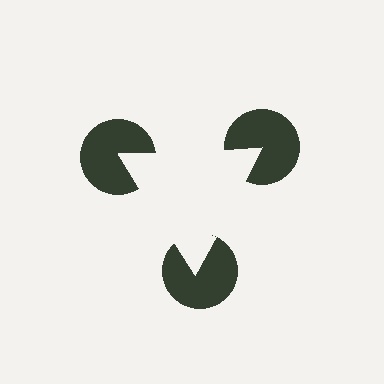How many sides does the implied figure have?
3 sides.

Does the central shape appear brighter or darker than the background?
It typically appears slightly brighter than the background, even though no actual brightness change is drawn.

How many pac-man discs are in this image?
There are 3 — one at each vertex of the illusory triangle.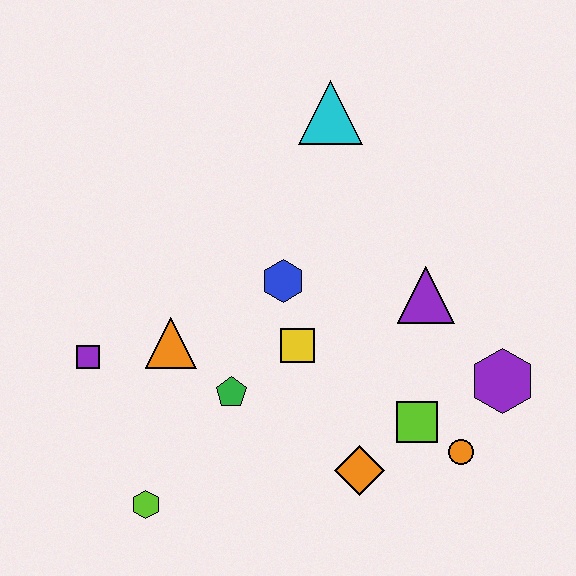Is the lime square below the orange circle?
No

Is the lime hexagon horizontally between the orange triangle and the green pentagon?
No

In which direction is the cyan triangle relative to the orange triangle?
The cyan triangle is above the orange triangle.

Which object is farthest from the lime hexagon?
The cyan triangle is farthest from the lime hexagon.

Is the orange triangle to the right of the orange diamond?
No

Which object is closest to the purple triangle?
The purple hexagon is closest to the purple triangle.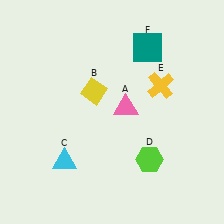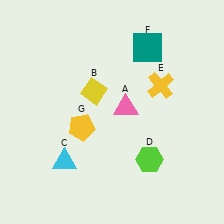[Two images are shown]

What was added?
A yellow pentagon (G) was added in Image 2.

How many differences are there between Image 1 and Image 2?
There is 1 difference between the two images.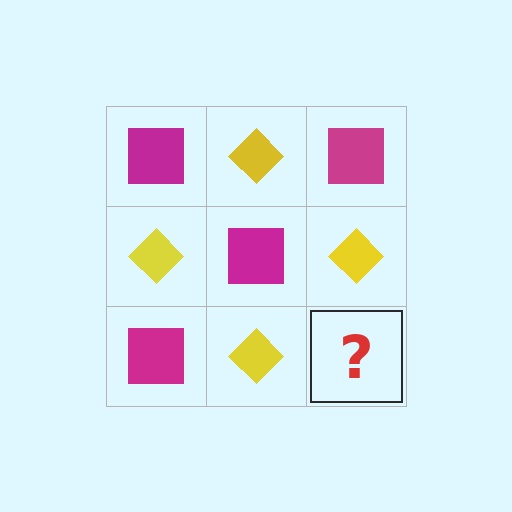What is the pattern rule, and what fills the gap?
The rule is that it alternates magenta square and yellow diamond in a checkerboard pattern. The gap should be filled with a magenta square.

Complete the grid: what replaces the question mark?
The question mark should be replaced with a magenta square.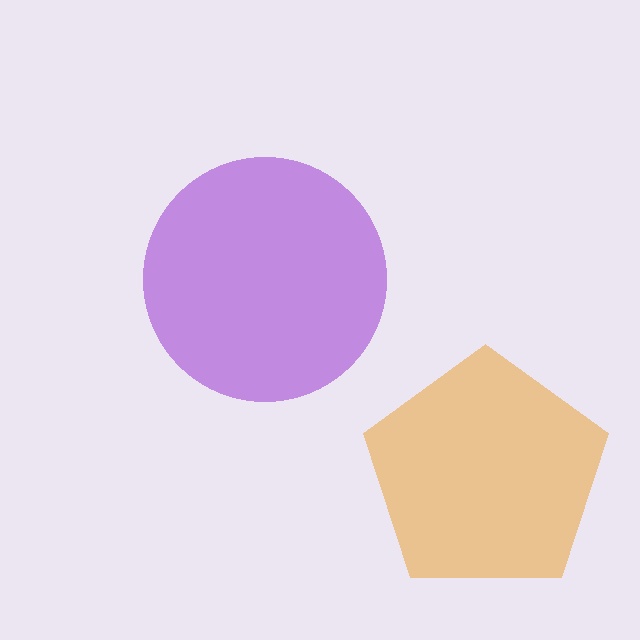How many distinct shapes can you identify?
There are 2 distinct shapes: an orange pentagon, a purple circle.